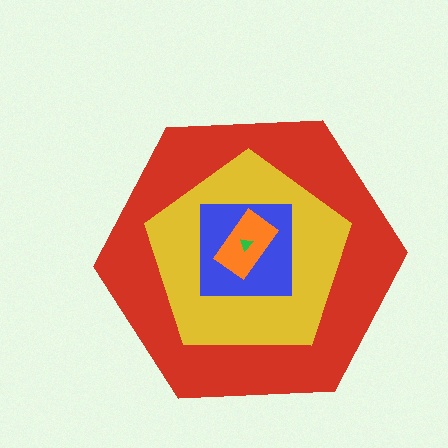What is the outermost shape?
The red hexagon.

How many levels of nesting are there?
5.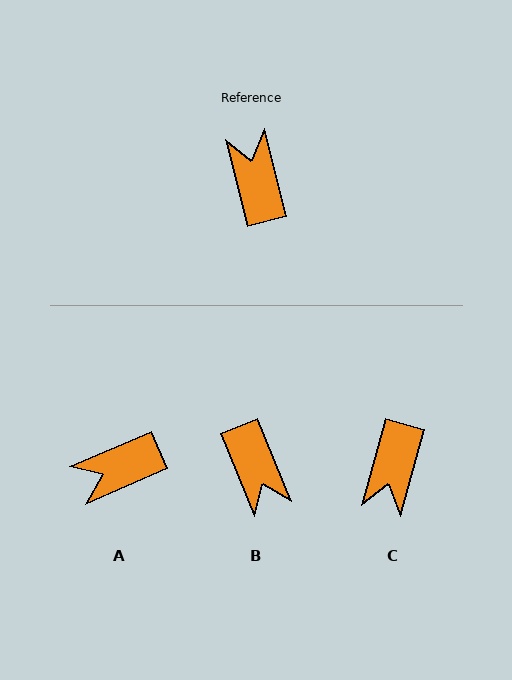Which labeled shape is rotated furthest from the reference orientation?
B, about 172 degrees away.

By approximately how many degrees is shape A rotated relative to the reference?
Approximately 99 degrees counter-clockwise.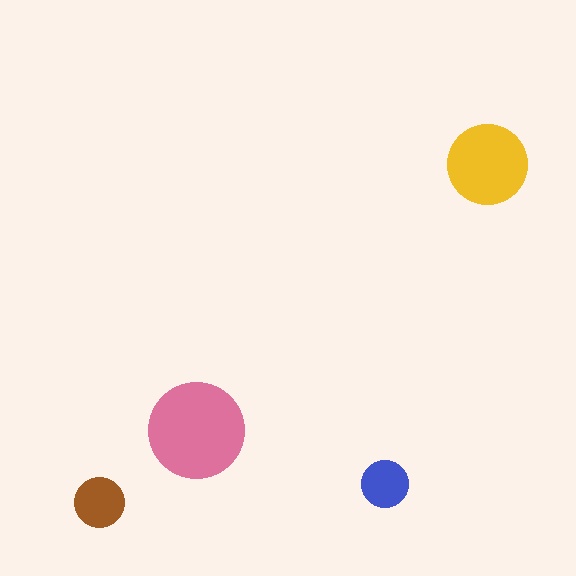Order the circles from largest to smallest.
the pink one, the yellow one, the brown one, the blue one.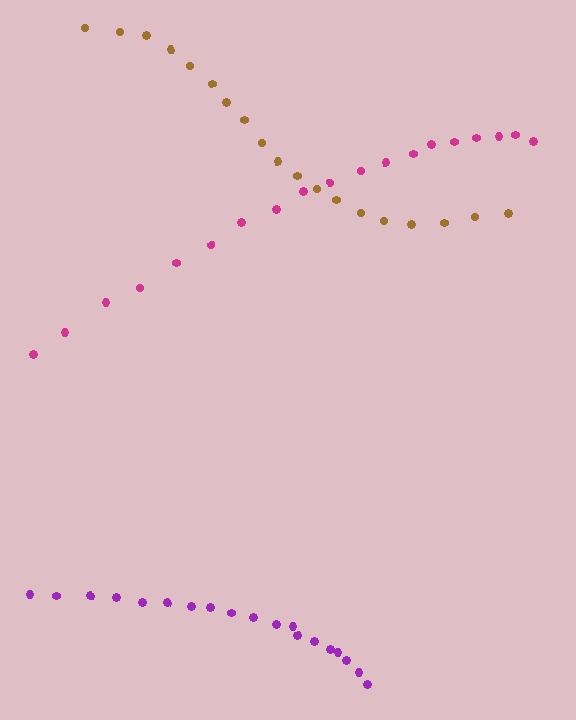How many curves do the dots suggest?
There are 3 distinct paths.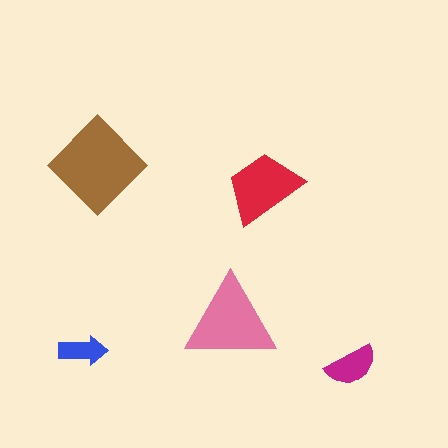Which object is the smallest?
The blue arrow.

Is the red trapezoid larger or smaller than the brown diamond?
Smaller.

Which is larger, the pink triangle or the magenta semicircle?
The pink triangle.